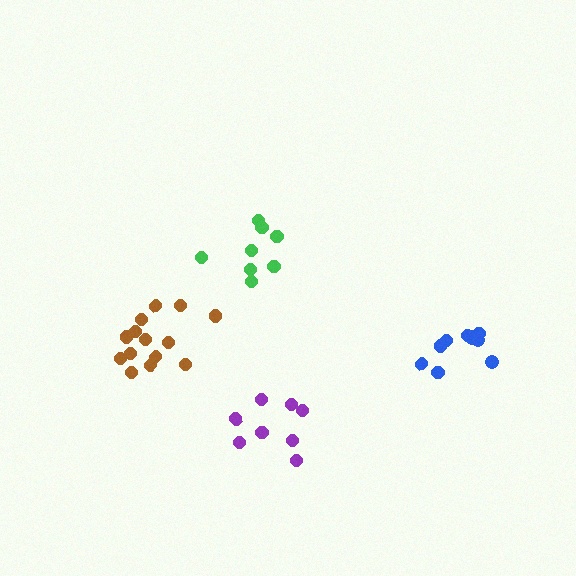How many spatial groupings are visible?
There are 4 spatial groupings.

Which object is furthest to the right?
The blue cluster is rightmost.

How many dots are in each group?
Group 1: 14 dots, Group 2: 10 dots, Group 3: 8 dots, Group 4: 8 dots (40 total).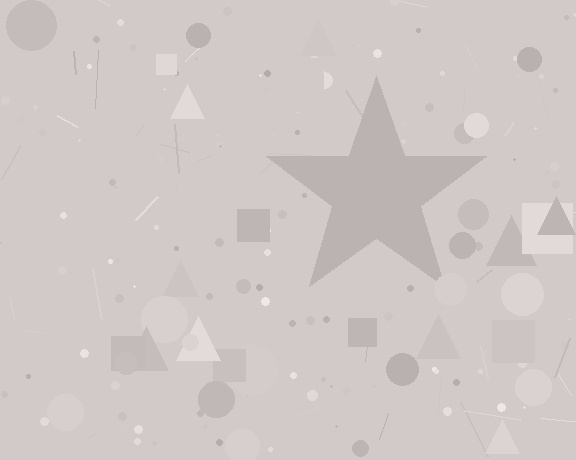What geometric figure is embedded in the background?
A star is embedded in the background.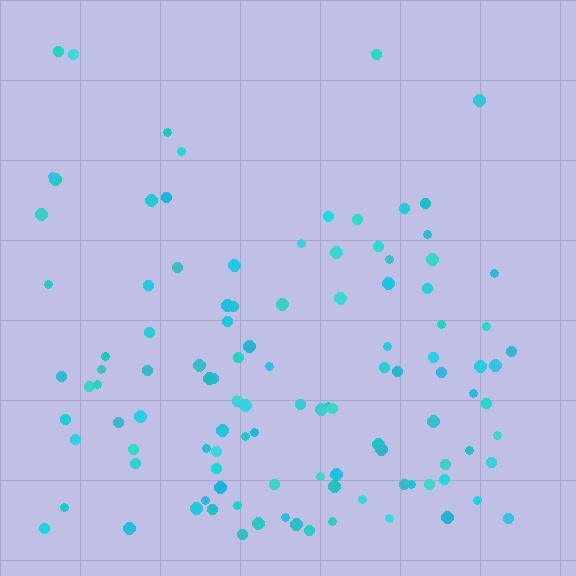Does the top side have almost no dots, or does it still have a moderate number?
Still a moderate number, just noticeably fewer than the bottom.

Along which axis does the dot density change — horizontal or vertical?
Vertical.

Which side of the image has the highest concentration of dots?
The bottom.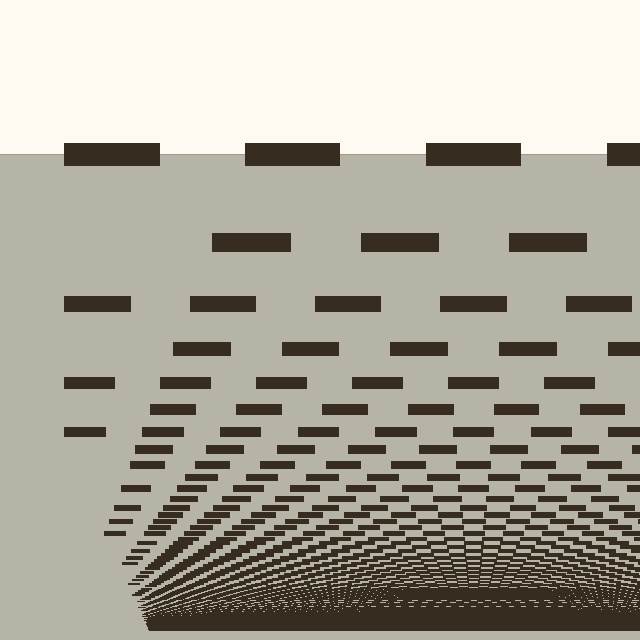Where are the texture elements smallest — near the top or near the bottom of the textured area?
Near the bottom.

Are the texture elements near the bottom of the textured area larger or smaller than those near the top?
Smaller. The gradient is inverted — elements near the bottom are smaller and denser.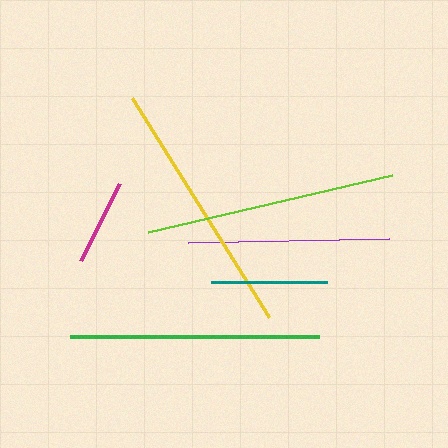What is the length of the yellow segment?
The yellow segment is approximately 259 pixels long.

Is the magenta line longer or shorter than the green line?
The green line is longer than the magenta line.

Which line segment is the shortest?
The magenta line is the shortest at approximately 87 pixels.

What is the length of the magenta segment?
The magenta segment is approximately 87 pixels long.